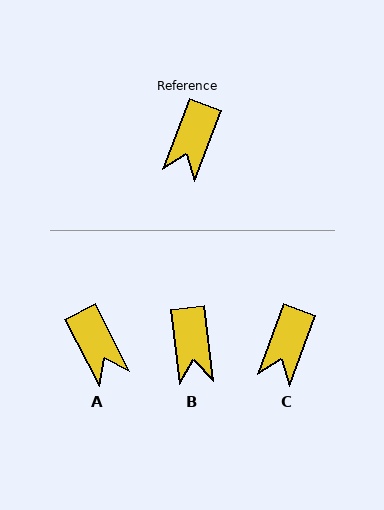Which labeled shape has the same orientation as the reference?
C.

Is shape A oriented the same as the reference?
No, it is off by about 47 degrees.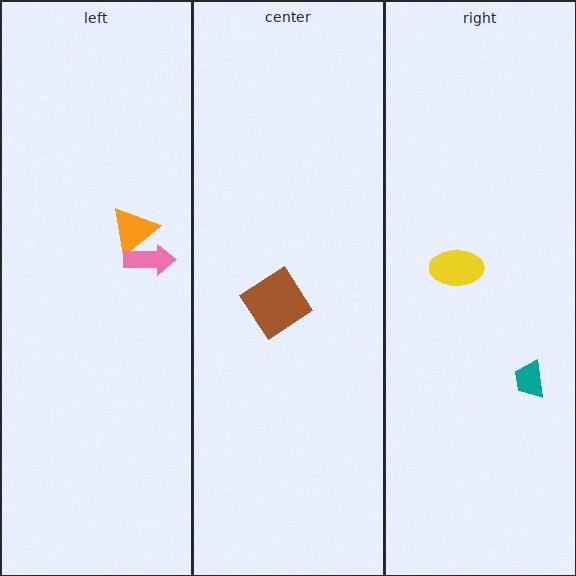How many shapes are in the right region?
2.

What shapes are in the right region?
The yellow ellipse, the teal trapezoid.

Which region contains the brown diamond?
The center region.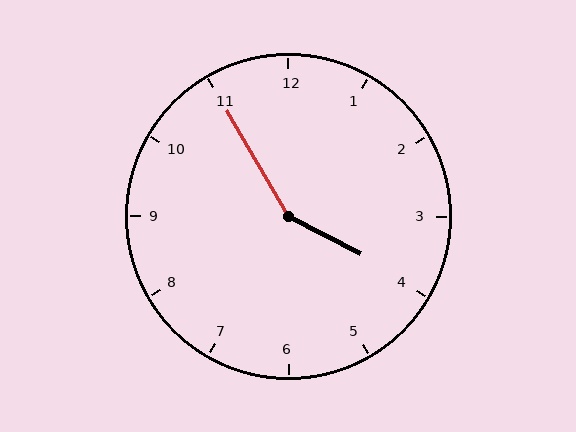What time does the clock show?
3:55.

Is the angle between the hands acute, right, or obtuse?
It is obtuse.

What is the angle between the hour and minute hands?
Approximately 148 degrees.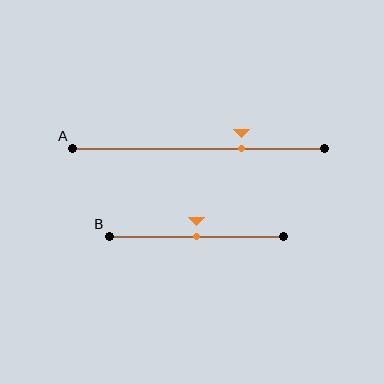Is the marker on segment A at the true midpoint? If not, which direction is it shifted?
No, the marker on segment A is shifted to the right by about 17% of the segment length.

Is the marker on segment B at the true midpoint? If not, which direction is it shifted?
Yes, the marker on segment B is at the true midpoint.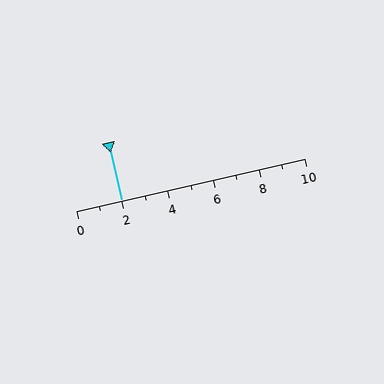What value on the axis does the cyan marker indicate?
The marker indicates approximately 2.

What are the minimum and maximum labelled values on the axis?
The axis runs from 0 to 10.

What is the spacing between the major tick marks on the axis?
The major ticks are spaced 2 apart.